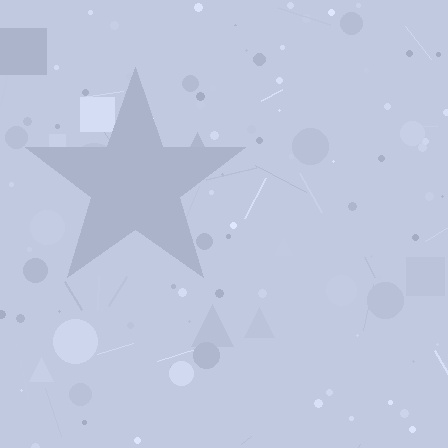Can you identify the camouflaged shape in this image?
The camouflaged shape is a star.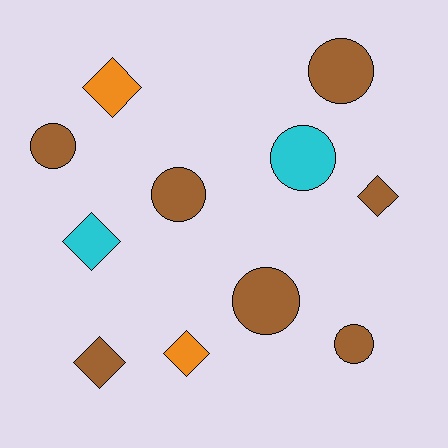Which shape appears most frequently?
Circle, with 6 objects.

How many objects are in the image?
There are 11 objects.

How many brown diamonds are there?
There are 2 brown diamonds.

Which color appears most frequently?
Brown, with 7 objects.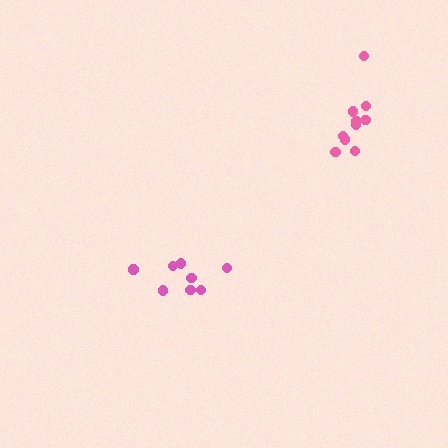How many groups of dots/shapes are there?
There are 2 groups.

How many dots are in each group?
Group 1: 8 dots, Group 2: 10 dots (18 total).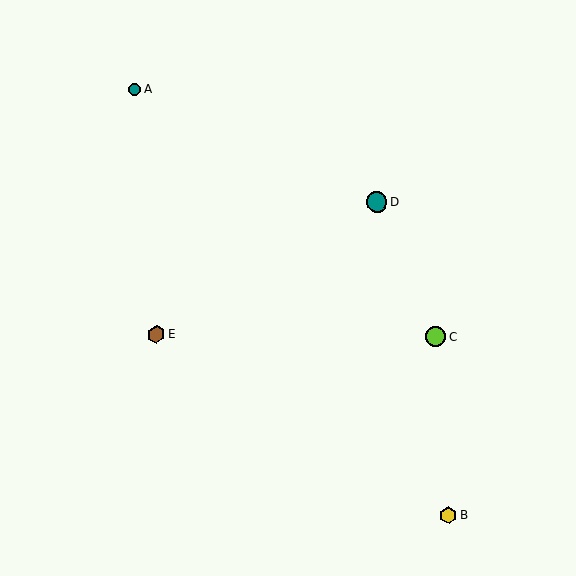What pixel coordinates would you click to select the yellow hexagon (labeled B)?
Click at (449, 515) to select the yellow hexagon B.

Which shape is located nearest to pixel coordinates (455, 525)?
The yellow hexagon (labeled B) at (449, 515) is nearest to that location.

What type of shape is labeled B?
Shape B is a yellow hexagon.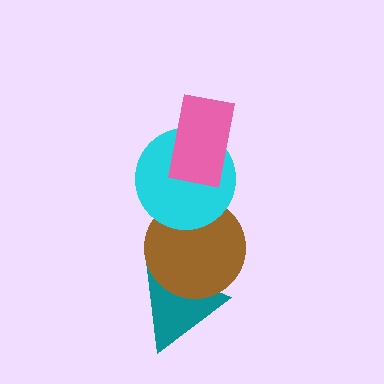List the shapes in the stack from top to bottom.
From top to bottom: the pink rectangle, the cyan circle, the brown circle, the teal triangle.